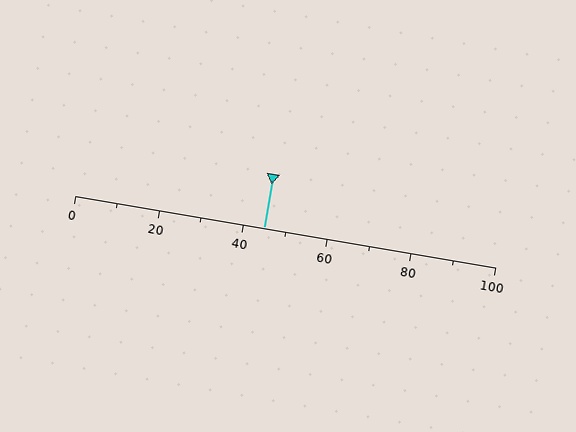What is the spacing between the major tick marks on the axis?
The major ticks are spaced 20 apart.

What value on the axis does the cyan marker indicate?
The marker indicates approximately 45.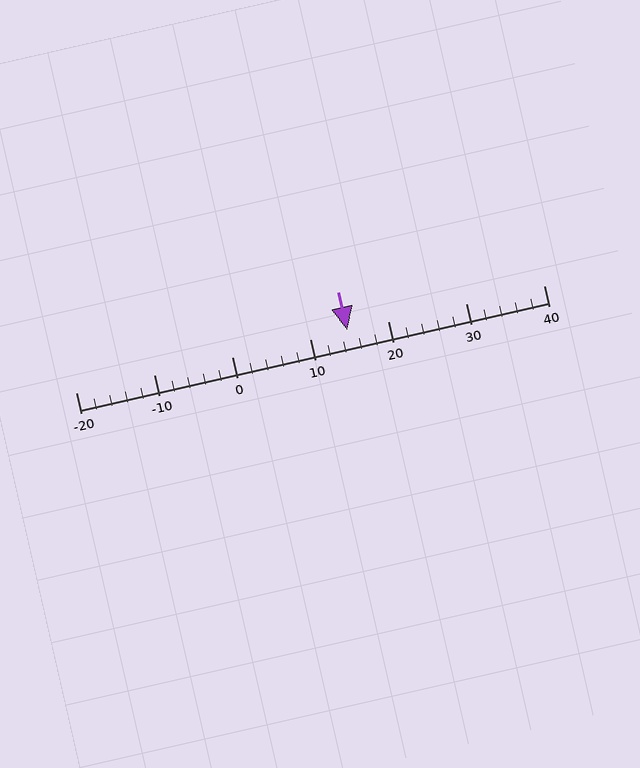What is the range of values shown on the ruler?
The ruler shows values from -20 to 40.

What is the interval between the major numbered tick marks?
The major tick marks are spaced 10 units apart.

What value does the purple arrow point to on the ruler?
The purple arrow points to approximately 15.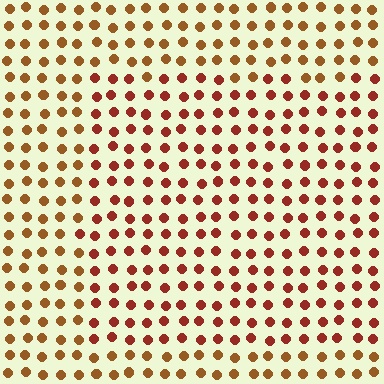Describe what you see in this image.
The image is filled with small brown elements in a uniform arrangement. A rectangle-shaped region is visible where the elements are tinted to a slightly different hue, forming a subtle color boundary.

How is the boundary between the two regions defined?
The boundary is defined purely by a slight shift in hue (about 26 degrees). Spacing, size, and orientation are identical on both sides.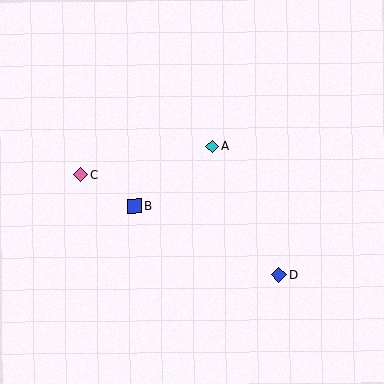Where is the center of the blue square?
The center of the blue square is at (134, 206).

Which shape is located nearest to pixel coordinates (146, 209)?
The blue square (labeled B) at (134, 206) is nearest to that location.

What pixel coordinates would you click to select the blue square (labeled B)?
Click at (134, 206) to select the blue square B.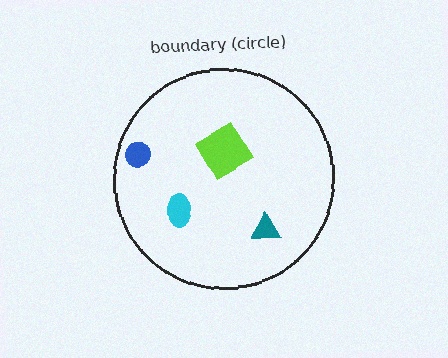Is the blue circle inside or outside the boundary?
Inside.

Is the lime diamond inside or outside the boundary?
Inside.